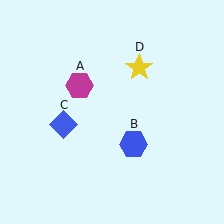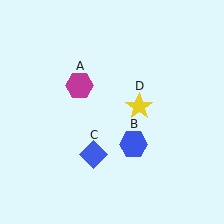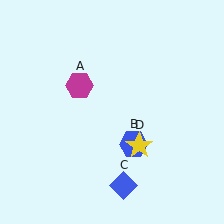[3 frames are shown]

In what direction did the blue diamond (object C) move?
The blue diamond (object C) moved down and to the right.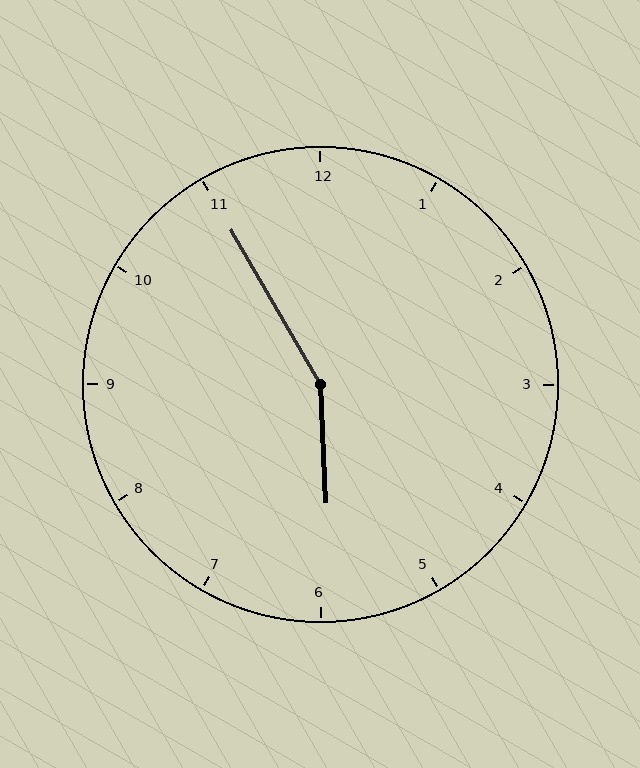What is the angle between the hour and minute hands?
Approximately 152 degrees.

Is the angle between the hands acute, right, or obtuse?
It is obtuse.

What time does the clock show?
5:55.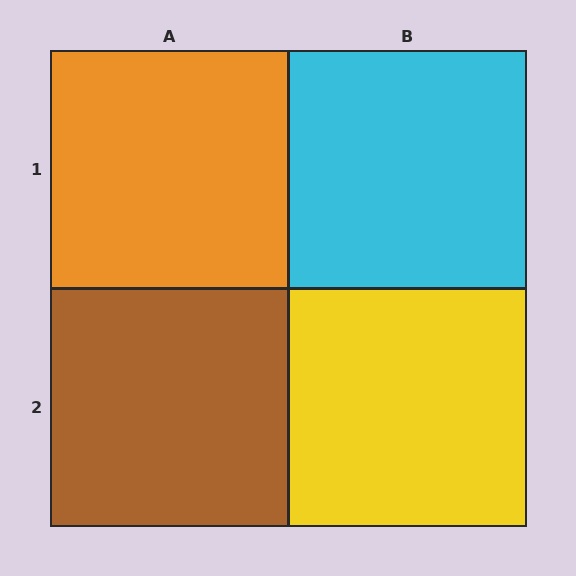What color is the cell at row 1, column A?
Orange.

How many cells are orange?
1 cell is orange.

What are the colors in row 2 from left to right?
Brown, yellow.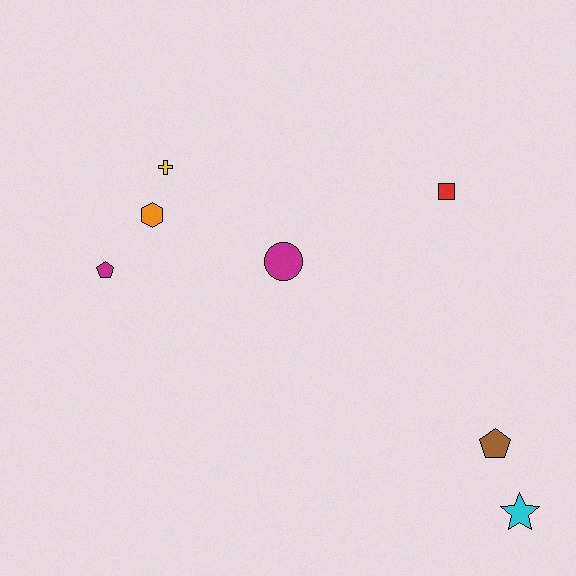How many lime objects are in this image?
There are no lime objects.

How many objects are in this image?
There are 7 objects.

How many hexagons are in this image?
There is 1 hexagon.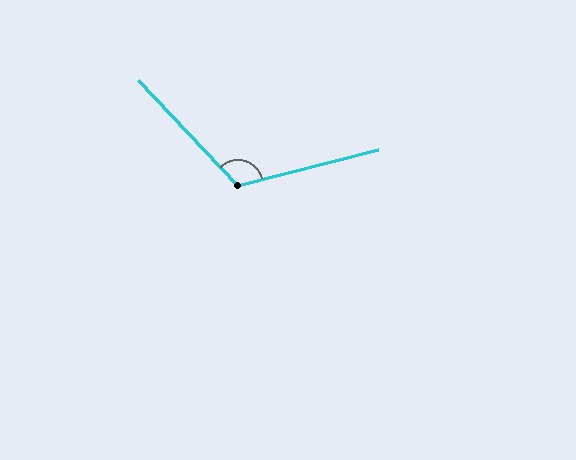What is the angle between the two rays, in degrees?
Approximately 119 degrees.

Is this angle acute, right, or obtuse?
It is obtuse.